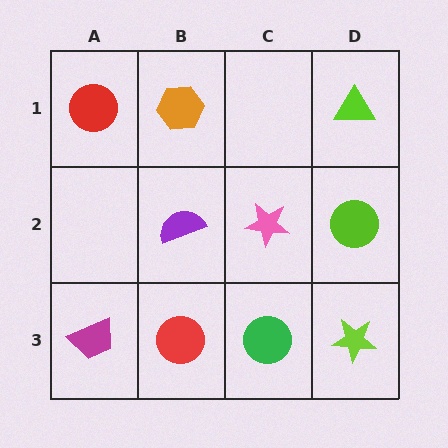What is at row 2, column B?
A purple semicircle.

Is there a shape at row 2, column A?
No, that cell is empty.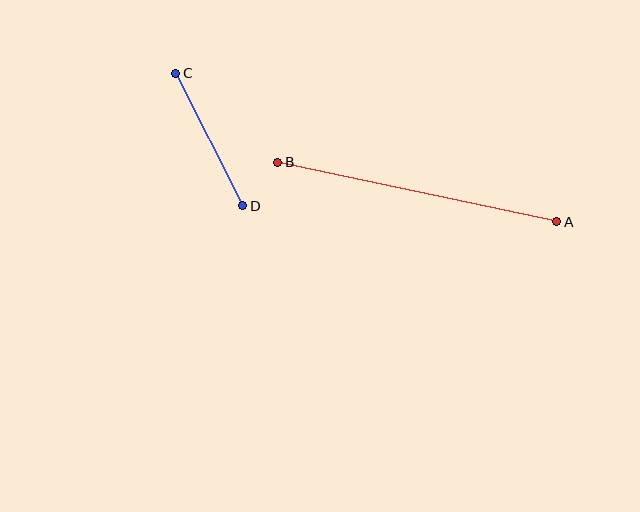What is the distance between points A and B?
The distance is approximately 285 pixels.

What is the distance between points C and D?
The distance is approximately 148 pixels.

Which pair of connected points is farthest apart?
Points A and B are farthest apart.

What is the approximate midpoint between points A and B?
The midpoint is at approximately (417, 192) pixels.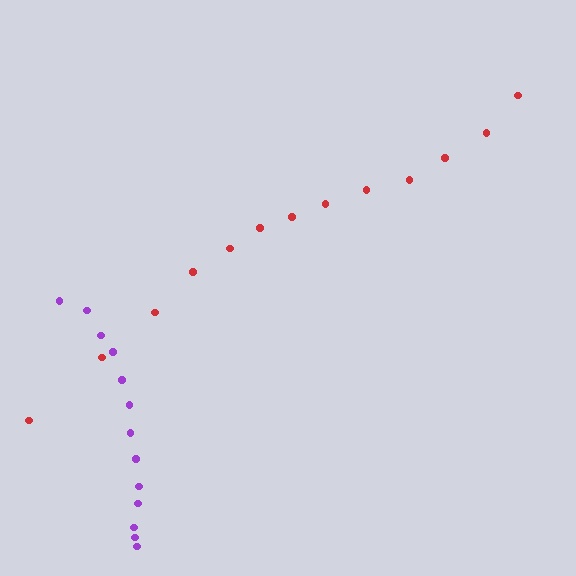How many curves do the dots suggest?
There are 2 distinct paths.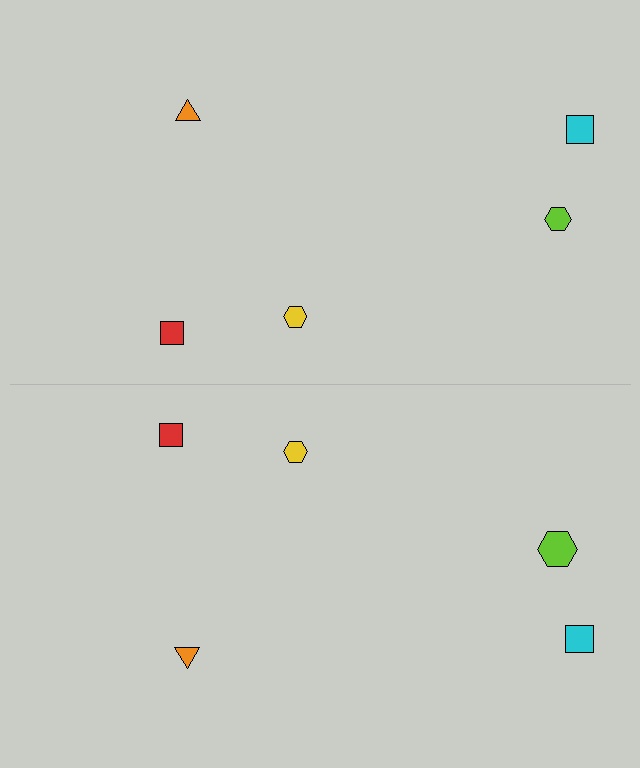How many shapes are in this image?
There are 10 shapes in this image.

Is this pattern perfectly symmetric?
No, the pattern is not perfectly symmetric. The lime hexagon on the bottom side has a different size than its mirror counterpart.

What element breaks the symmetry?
The lime hexagon on the bottom side has a different size than its mirror counterpart.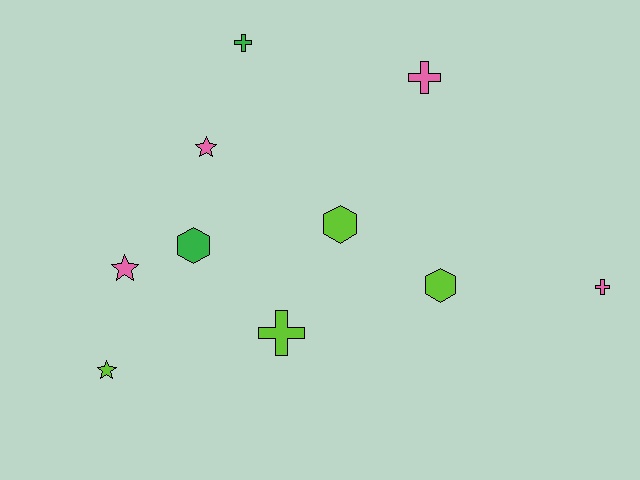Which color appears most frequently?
Pink, with 4 objects.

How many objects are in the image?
There are 10 objects.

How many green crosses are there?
There is 1 green cross.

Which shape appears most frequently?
Cross, with 4 objects.